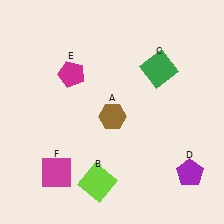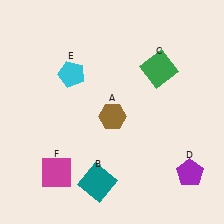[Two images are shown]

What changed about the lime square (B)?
In Image 1, B is lime. In Image 2, it changed to teal.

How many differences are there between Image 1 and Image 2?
There are 2 differences between the two images.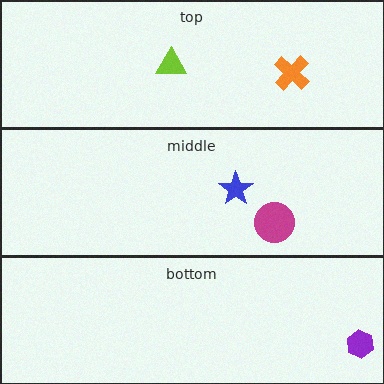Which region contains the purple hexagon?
The bottom region.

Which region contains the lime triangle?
The top region.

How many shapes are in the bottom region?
1.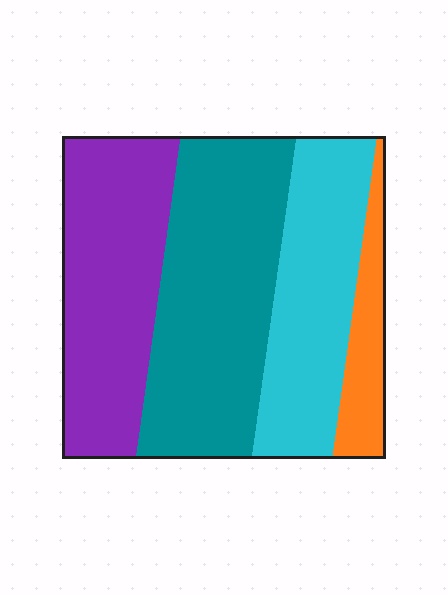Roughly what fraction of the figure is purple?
Purple takes up about one third (1/3) of the figure.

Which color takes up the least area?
Orange, at roughly 10%.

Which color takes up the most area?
Teal, at roughly 35%.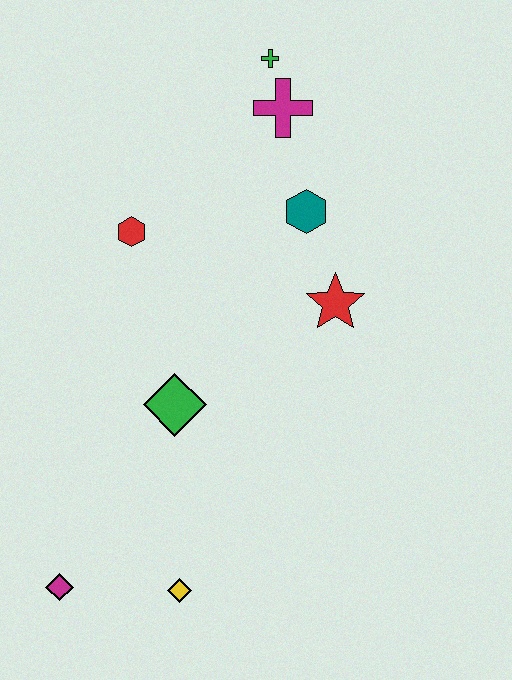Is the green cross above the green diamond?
Yes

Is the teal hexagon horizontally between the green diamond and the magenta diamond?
No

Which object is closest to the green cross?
The magenta cross is closest to the green cross.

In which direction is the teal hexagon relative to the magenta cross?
The teal hexagon is below the magenta cross.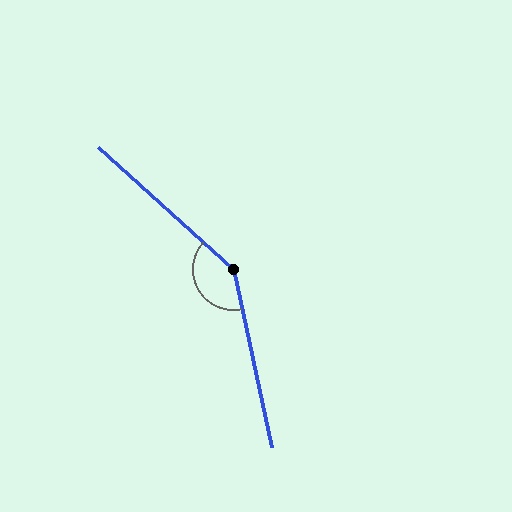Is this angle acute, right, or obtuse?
It is obtuse.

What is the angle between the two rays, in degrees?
Approximately 144 degrees.